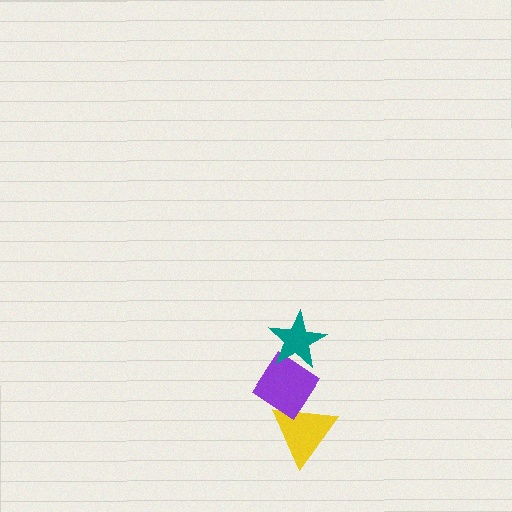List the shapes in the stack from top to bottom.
From top to bottom: the teal star, the purple diamond, the yellow triangle.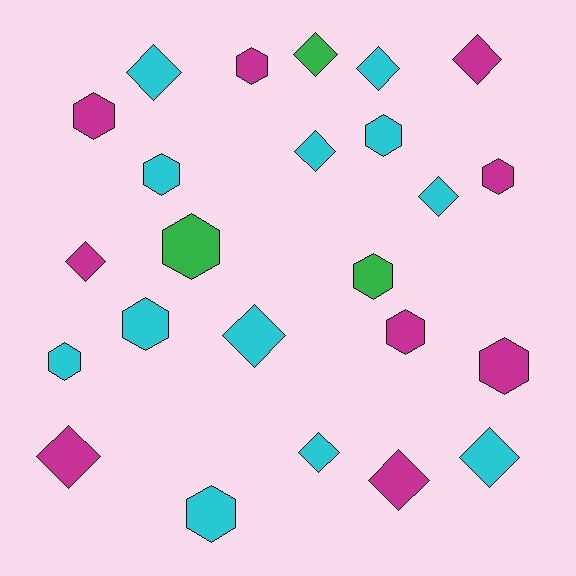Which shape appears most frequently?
Hexagon, with 12 objects.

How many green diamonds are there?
There is 1 green diamond.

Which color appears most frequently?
Cyan, with 12 objects.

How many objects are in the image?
There are 24 objects.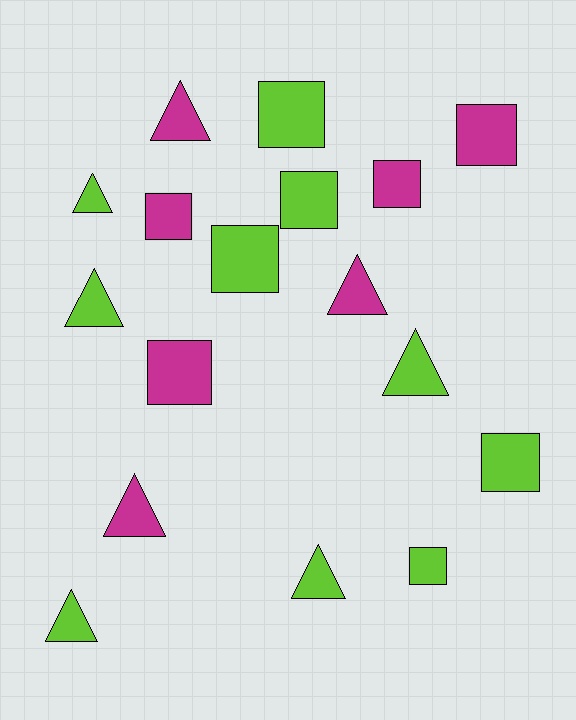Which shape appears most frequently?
Square, with 9 objects.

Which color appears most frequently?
Lime, with 10 objects.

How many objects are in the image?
There are 17 objects.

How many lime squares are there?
There are 5 lime squares.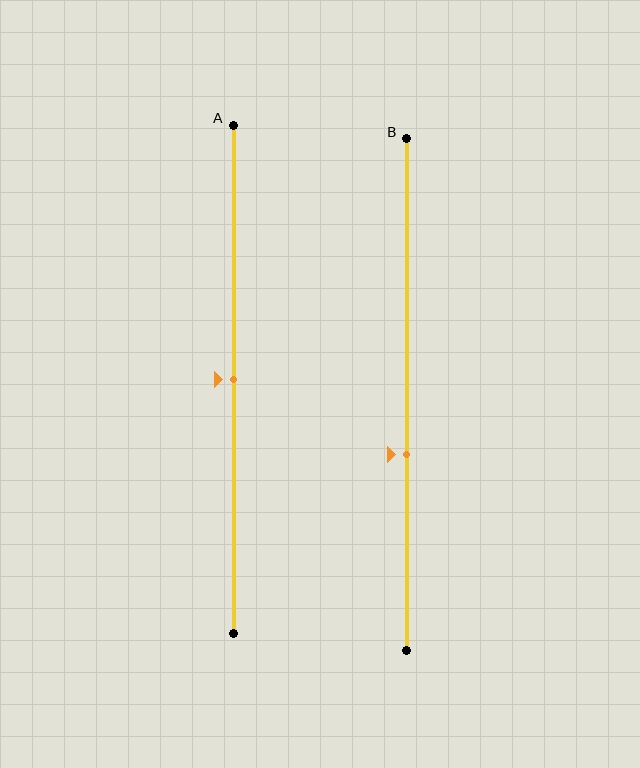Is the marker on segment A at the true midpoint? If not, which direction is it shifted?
Yes, the marker on segment A is at the true midpoint.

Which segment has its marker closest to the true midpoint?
Segment A has its marker closest to the true midpoint.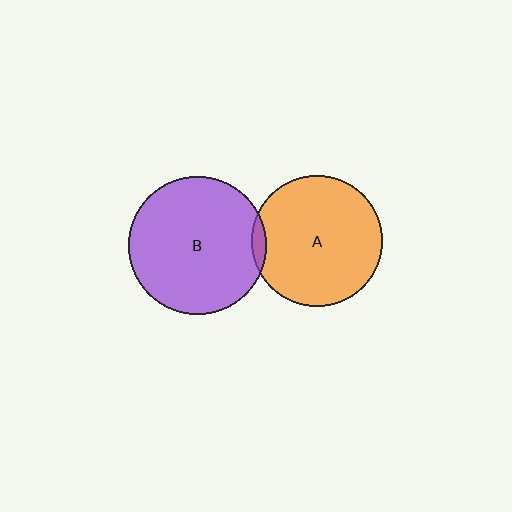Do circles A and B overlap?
Yes.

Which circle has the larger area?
Circle B (purple).